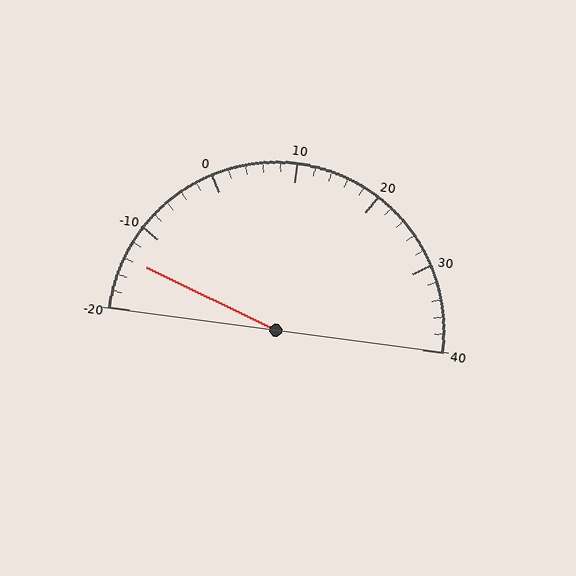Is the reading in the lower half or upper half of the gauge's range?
The reading is in the lower half of the range (-20 to 40).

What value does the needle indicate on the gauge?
The needle indicates approximately -14.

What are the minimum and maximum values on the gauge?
The gauge ranges from -20 to 40.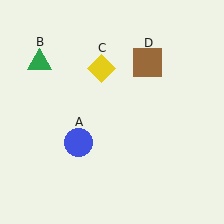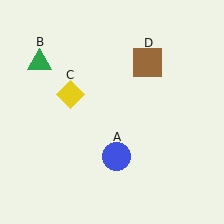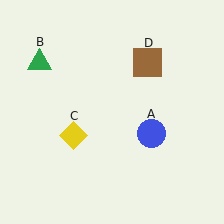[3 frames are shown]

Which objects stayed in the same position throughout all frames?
Green triangle (object B) and brown square (object D) remained stationary.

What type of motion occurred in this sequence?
The blue circle (object A), yellow diamond (object C) rotated counterclockwise around the center of the scene.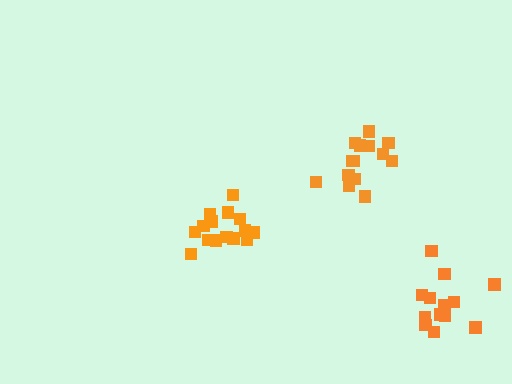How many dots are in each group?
Group 1: 15 dots, Group 2: 14 dots, Group 3: 13 dots (42 total).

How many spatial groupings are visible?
There are 3 spatial groupings.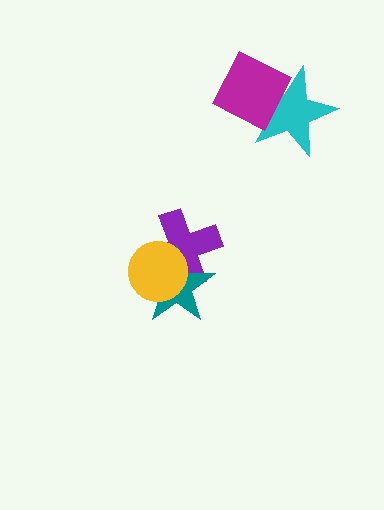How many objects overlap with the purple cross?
2 objects overlap with the purple cross.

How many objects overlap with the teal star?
2 objects overlap with the teal star.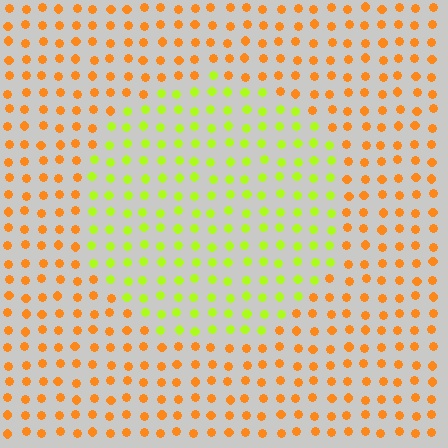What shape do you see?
I see a circle.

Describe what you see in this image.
The image is filled with small orange elements in a uniform arrangement. A circle-shaped region is visible where the elements are tinted to a slightly different hue, forming a subtle color boundary.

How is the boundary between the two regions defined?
The boundary is defined purely by a slight shift in hue (about 53 degrees). Spacing, size, and orientation are identical on both sides.